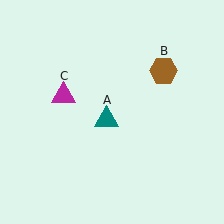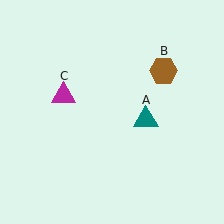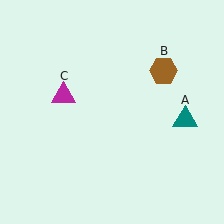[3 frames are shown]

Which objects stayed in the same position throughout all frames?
Brown hexagon (object B) and magenta triangle (object C) remained stationary.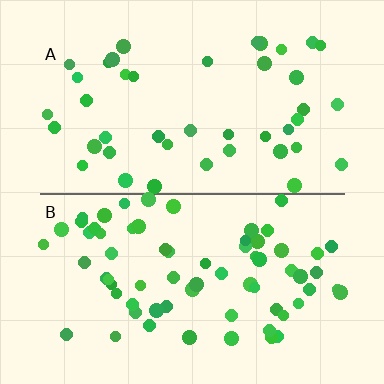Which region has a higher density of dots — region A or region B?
B (the bottom).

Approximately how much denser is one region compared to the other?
Approximately 1.6× — region B over region A.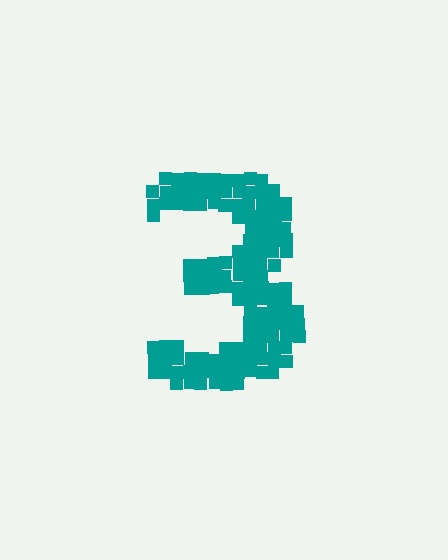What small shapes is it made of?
It is made of small squares.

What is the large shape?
The large shape is the digit 3.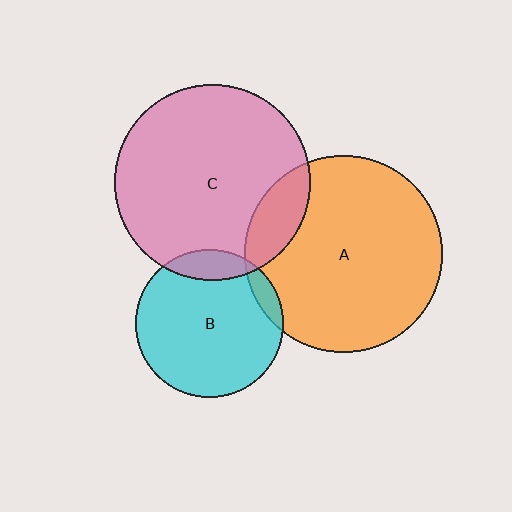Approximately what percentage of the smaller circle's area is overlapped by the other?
Approximately 15%.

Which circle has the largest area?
Circle A (orange).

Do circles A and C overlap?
Yes.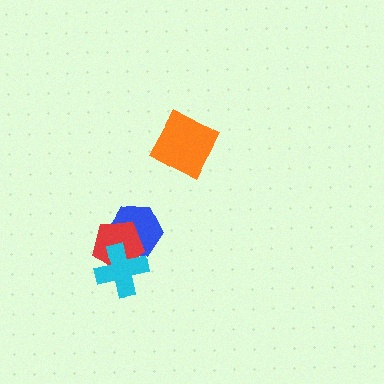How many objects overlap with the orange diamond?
0 objects overlap with the orange diamond.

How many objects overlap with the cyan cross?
2 objects overlap with the cyan cross.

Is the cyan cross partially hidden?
No, no other shape covers it.